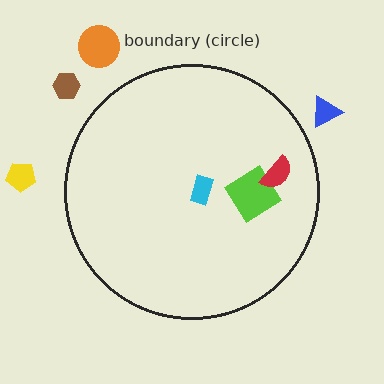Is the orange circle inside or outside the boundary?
Outside.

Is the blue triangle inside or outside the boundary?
Outside.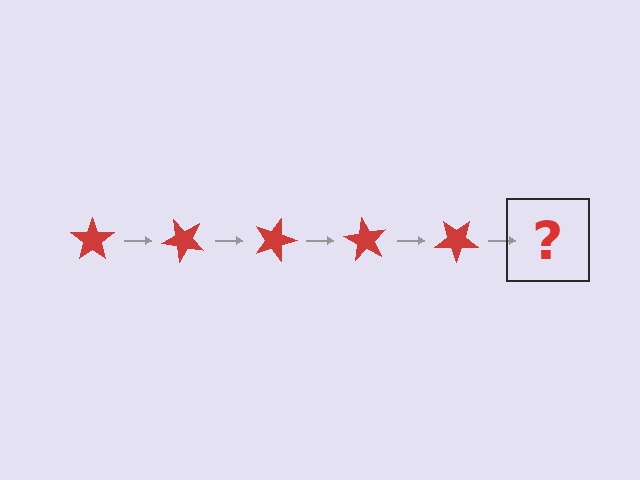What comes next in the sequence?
The next element should be a red star rotated 225 degrees.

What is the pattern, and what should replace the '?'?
The pattern is that the star rotates 45 degrees each step. The '?' should be a red star rotated 225 degrees.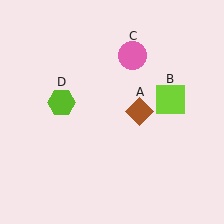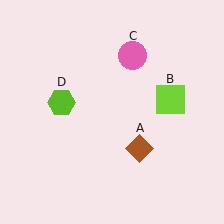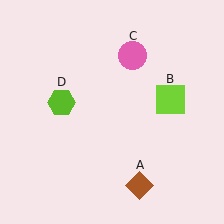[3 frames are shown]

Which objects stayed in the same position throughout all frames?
Lime square (object B) and pink circle (object C) and lime hexagon (object D) remained stationary.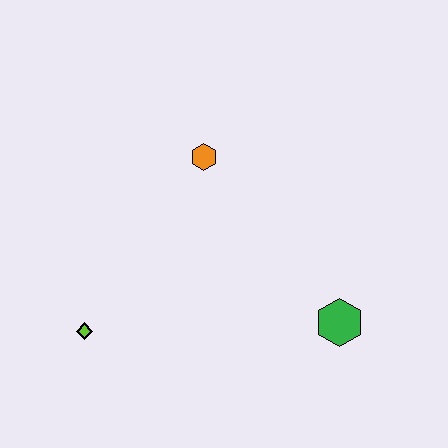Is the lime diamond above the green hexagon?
No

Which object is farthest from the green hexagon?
The lime diamond is farthest from the green hexagon.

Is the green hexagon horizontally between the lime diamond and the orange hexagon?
No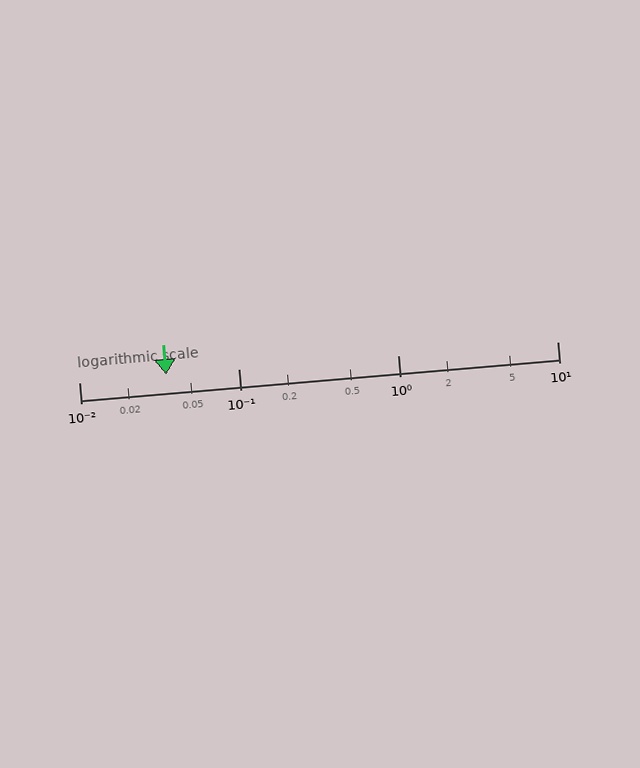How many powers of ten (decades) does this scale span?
The scale spans 3 decades, from 0.01 to 10.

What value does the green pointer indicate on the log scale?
The pointer indicates approximately 0.035.